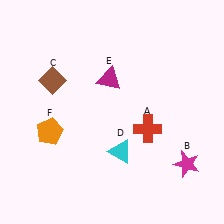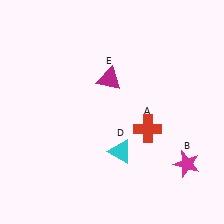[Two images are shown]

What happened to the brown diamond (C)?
The brown diamond (C) was removed in Image 2. It was in the top-left area of Image 1.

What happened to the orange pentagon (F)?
The orange pentagon (F) was removed in Image 2. It was in the bottom-left area of Image 1.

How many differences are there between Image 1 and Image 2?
There are 2 differences between the two images.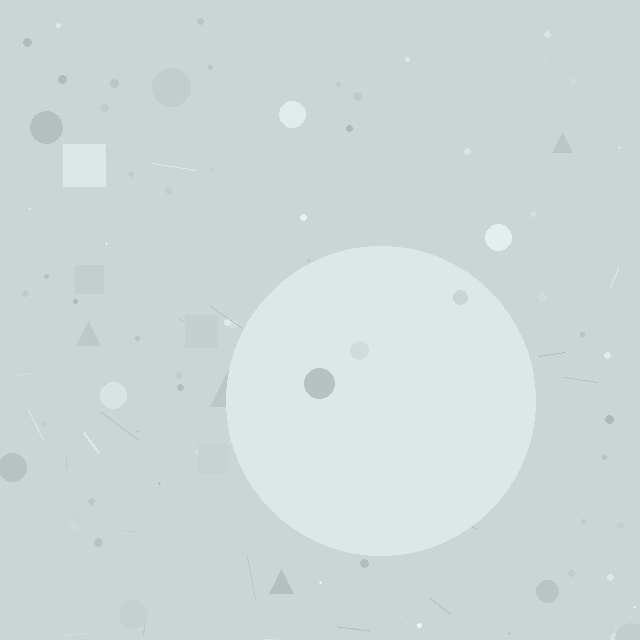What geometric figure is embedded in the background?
A circle is embedded in the background.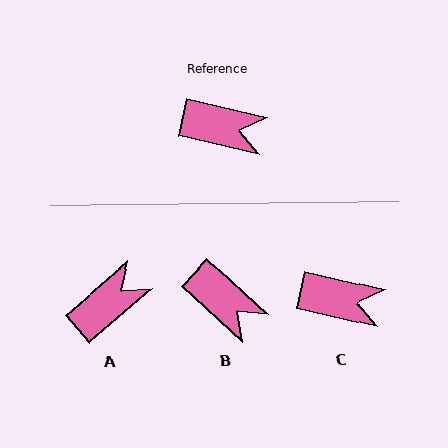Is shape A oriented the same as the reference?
No, it is off by about 54 degrees.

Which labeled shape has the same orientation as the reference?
C.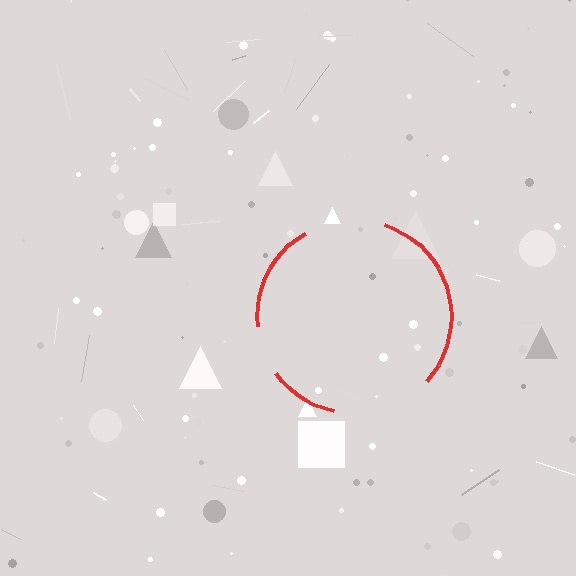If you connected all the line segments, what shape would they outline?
They would outline a circle.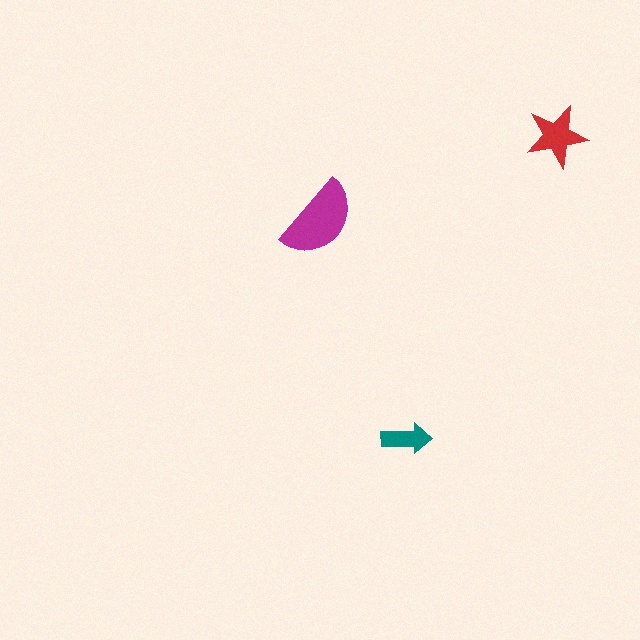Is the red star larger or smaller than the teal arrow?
Larger.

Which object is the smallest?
The teal arrow.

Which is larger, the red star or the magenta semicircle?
The magenta semicircle.